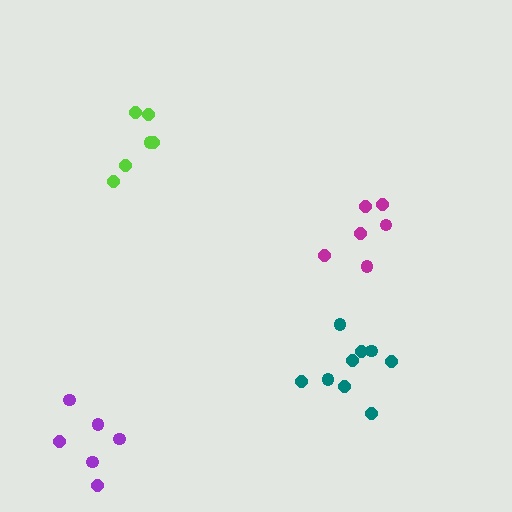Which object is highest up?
The lime cluster is topmost.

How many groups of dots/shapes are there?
There are 4 groups.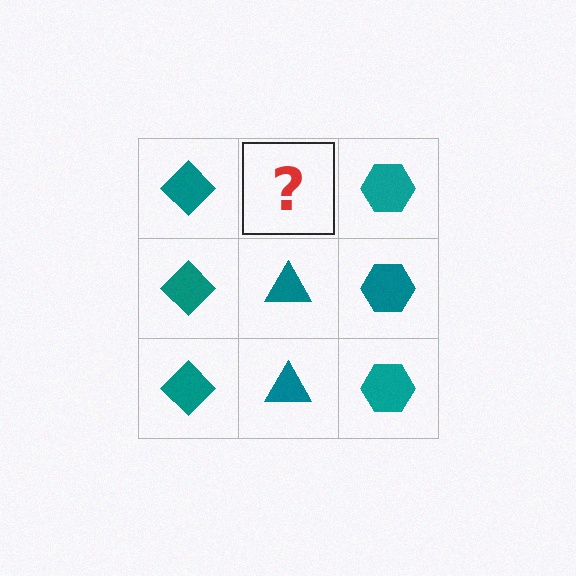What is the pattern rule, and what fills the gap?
The rule is that each column has a consistent shape. The gap should be filled with a teal triangle.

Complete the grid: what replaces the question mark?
The question mark should be replaced with a teal triangle.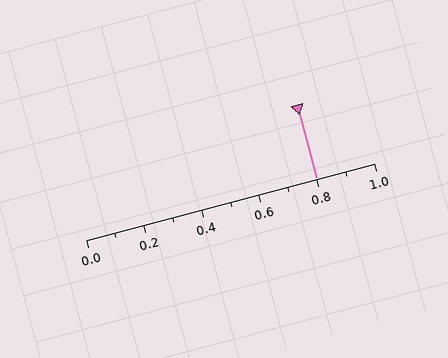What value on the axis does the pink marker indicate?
The marker indicates approximately 0.8.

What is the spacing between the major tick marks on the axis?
The major ticks are spaced 0.2 apart.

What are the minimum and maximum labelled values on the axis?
The axis runs from 0.0 to 1.0.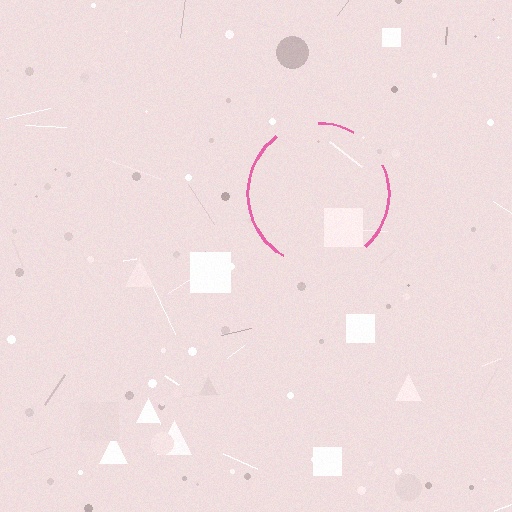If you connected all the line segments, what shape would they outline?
They would outline a circle.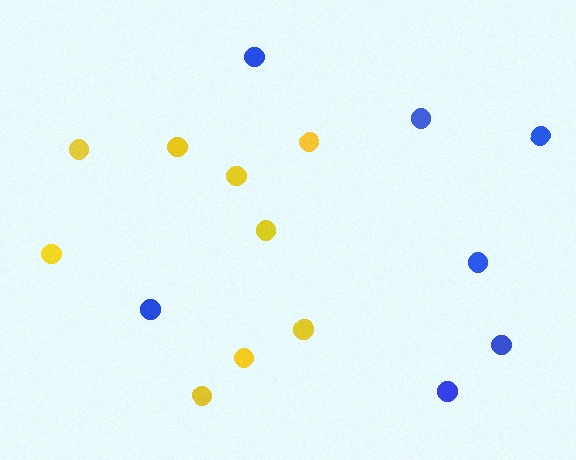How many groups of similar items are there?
There are 2 groups: one group of blue circles (7) and one group of yellow circles (9).